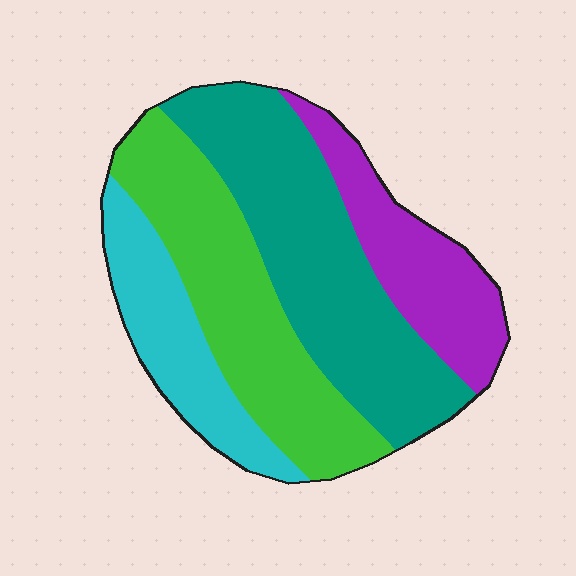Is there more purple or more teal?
Teal.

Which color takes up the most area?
Teal, at roughly 35%.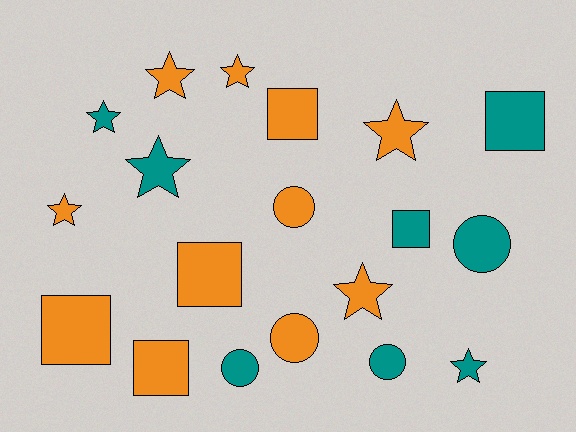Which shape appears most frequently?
Star, with 8 objects.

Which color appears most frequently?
Orange, with 11 objects.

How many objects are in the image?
There are 19 objects.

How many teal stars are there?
There are 3 teal stars.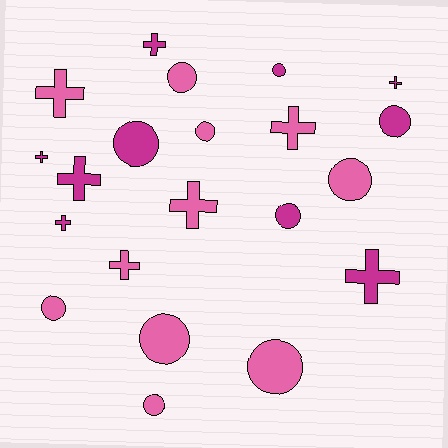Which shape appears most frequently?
Circle, with 11 objects.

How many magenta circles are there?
There are 4 magenta circles.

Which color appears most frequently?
Pink, with 11 objects.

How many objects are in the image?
There are 21 objects.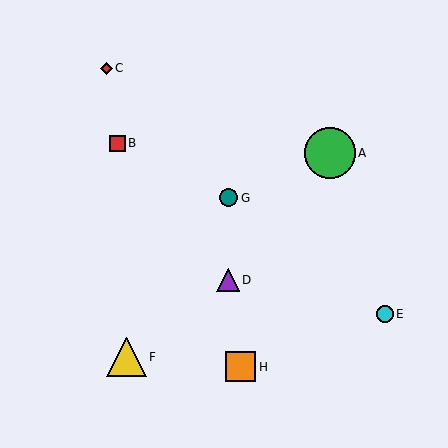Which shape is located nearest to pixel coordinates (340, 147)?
The green circle (labeled A) at (330, 153) is nearest to that location.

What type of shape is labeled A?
Shape A is a green circle.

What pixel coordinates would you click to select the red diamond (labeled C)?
Click at (106, 68) to select the red diamond C.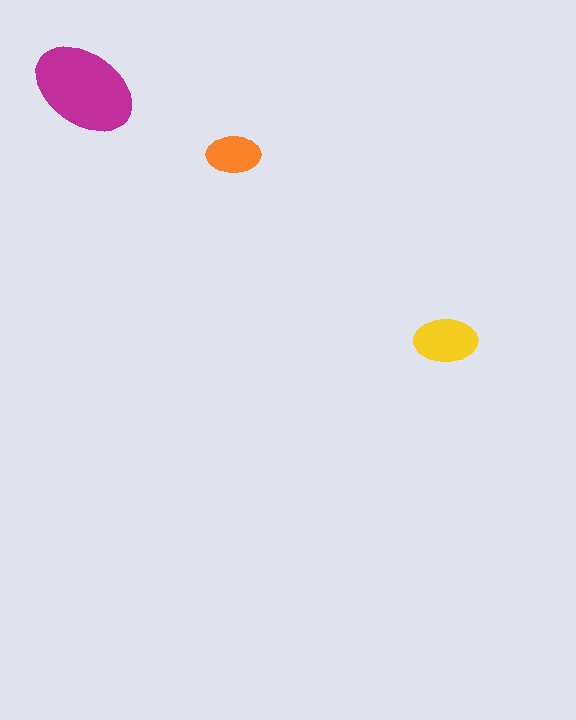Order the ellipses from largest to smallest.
the magenta one, the yellow one, the orange one.